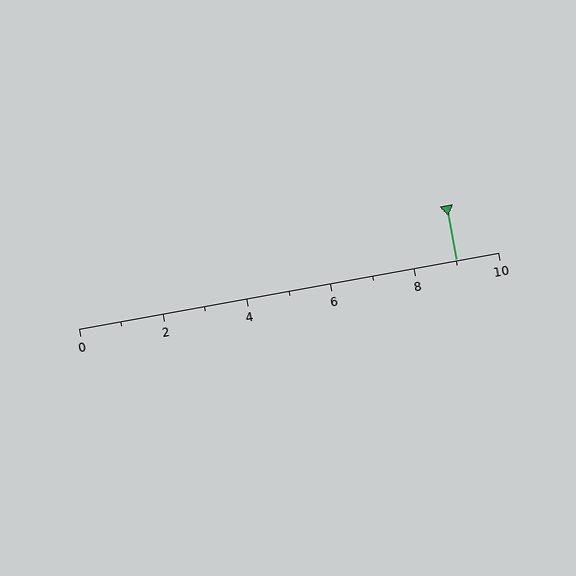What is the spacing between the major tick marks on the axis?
The major ticks are spaced 2 apart.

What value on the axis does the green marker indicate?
The marker indicates approximately 9.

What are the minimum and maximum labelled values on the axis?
The axis runs from 0 to 10.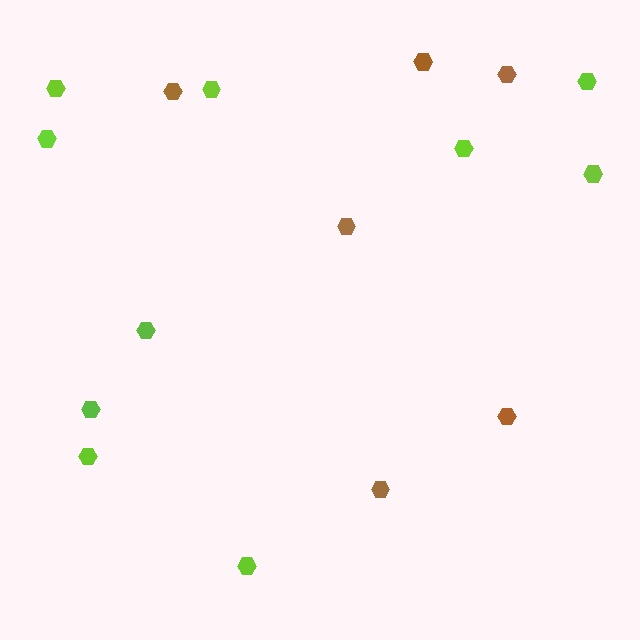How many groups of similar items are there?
There are 2 groups: one group of brown hexagons (6) and one group of lime hexagons (10).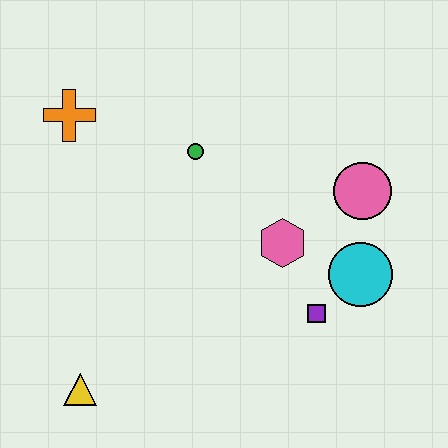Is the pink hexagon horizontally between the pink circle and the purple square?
No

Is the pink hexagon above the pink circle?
No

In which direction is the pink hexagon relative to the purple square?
The pink hexagon is above the purple square.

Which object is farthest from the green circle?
The yellow triangle is farthest from the green circle.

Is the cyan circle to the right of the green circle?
Yes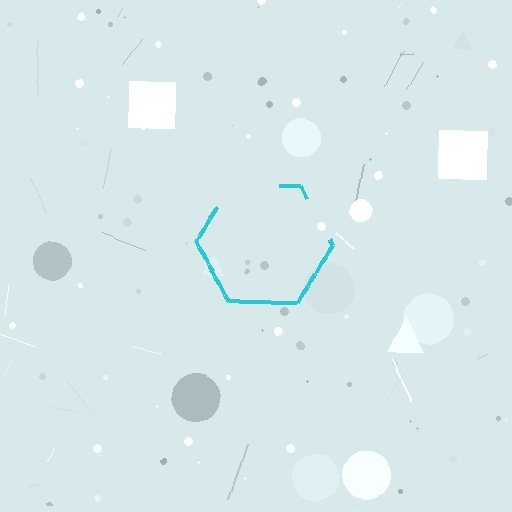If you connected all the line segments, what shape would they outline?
They would outline a hexagon.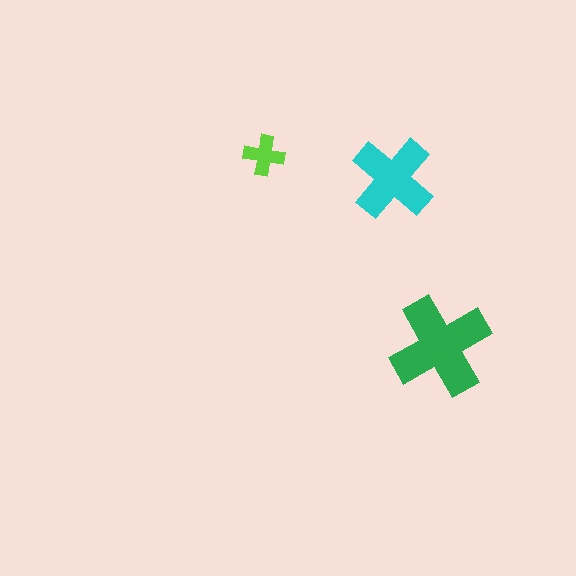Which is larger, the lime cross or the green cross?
The green one.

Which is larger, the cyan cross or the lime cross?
The cyan one.